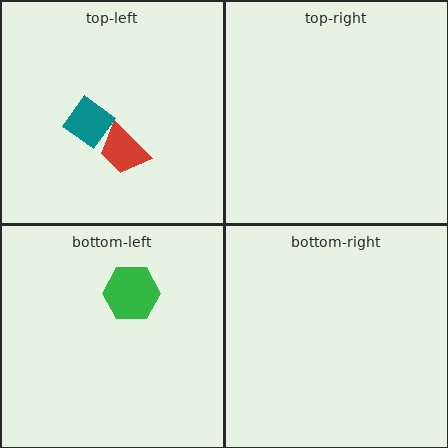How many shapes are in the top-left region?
2.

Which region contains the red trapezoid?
The top-left region.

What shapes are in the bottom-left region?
The green hexagon.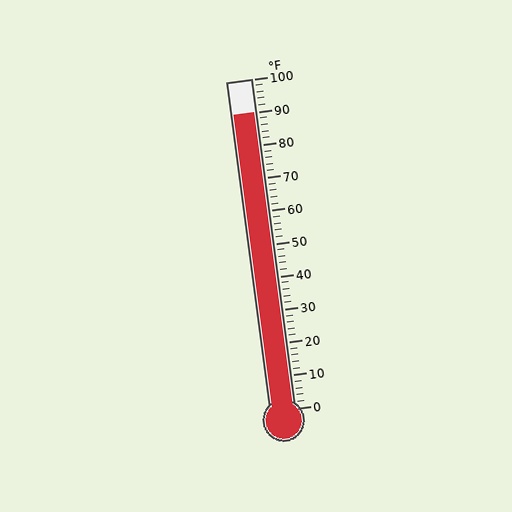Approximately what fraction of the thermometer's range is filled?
The thermometer is filled to approximately 90% of its range.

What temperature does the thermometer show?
The thermometer shows approximately 90°F.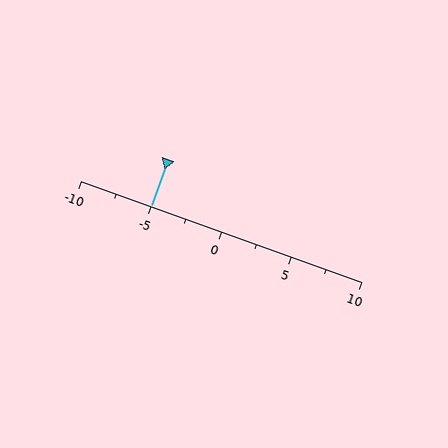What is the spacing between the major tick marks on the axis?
The major ticks are spaced 5 apart.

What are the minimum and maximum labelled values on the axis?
The axis runs from -10 to 10.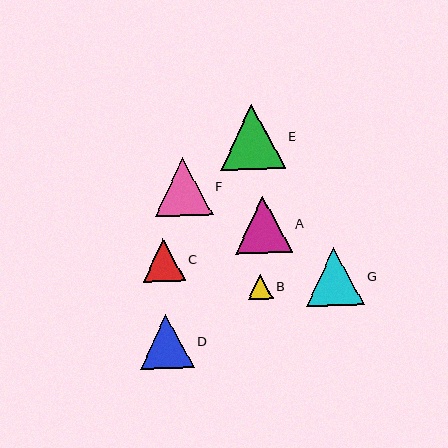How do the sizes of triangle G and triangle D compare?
Triangle G and triangle D are approximately the same size.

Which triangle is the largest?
Triangle E is the largest with a size of approximately 65 pixels.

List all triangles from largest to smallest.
From largest to smallest: E, G, F, A, D, C, B.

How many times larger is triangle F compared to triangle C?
Triangle F is approximately 1.4 times the size of triangle C.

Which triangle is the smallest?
Triangle B is the smallest with a size of approximately 25 pixels.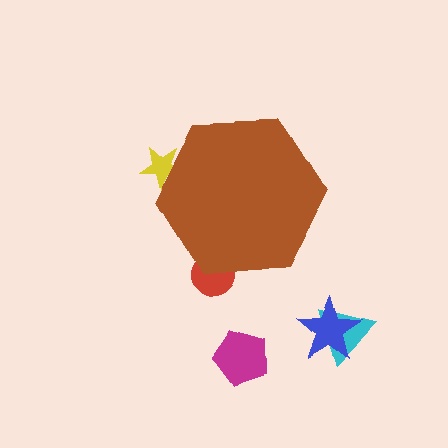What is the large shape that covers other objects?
A brown hexagon.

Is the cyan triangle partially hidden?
No, the cyan triangle is fully visible.